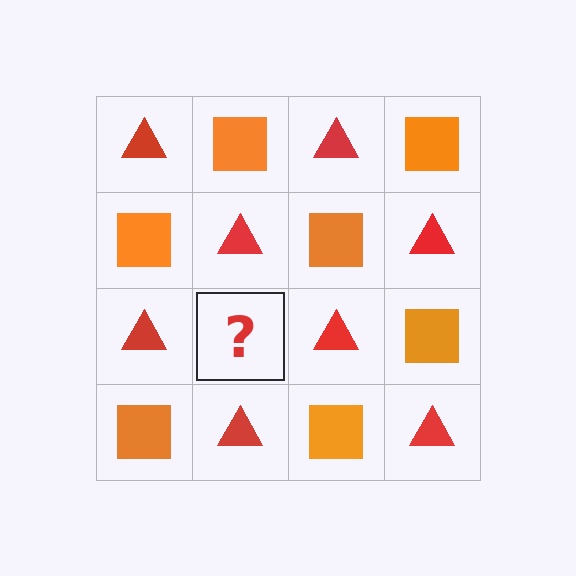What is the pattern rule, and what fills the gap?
The rule is that it alternates red triangle and orange square in a checkerboard pattern. The gap should be filled with an orange square.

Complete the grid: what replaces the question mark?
The question mark should be replaced with an orange square.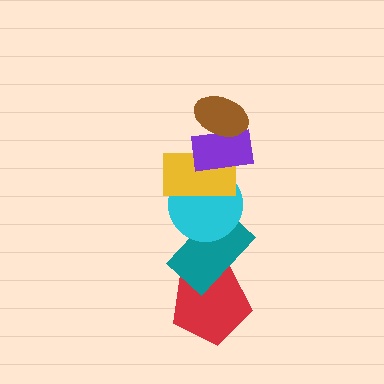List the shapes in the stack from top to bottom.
From top to bottom: the brown ellipse, the purple rectangle, the yellow rectangle, the cyan circle, the teal rectangle, the red pentagon.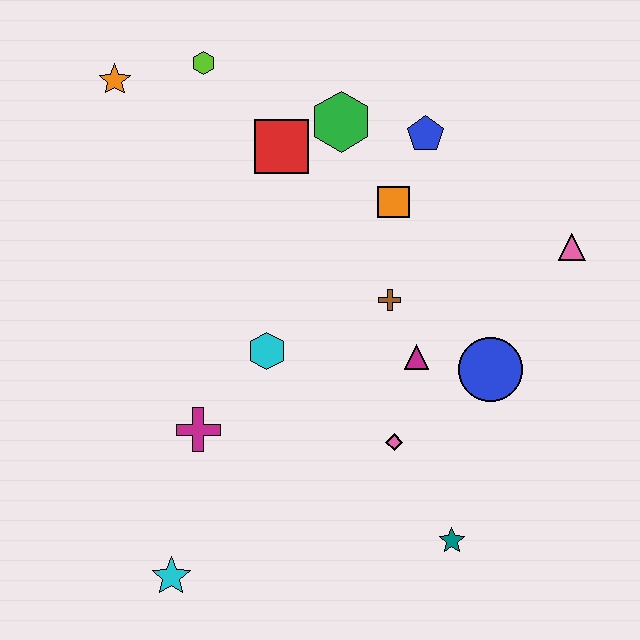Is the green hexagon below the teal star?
No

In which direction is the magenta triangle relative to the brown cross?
The magenta triangle is below the brown cross.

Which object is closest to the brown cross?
The magenta triangle is closest to the brown cross.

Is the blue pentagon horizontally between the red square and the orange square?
No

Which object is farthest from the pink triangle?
The cyan star is farthest from the pink triangle.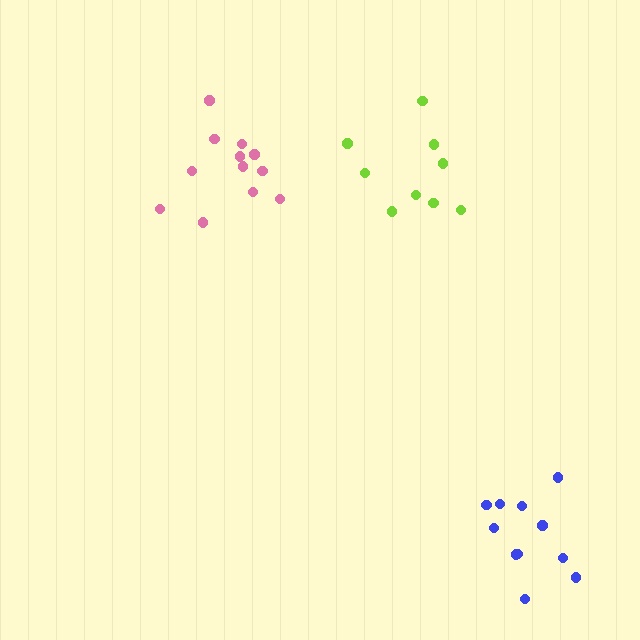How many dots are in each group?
Group 1: 12 dots, Group 2: 11 dots, Group 3: 9 dots (32 total).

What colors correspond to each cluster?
The clusters are colored: pink, blue, lime.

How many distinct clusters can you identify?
There are 3 distinct clusters.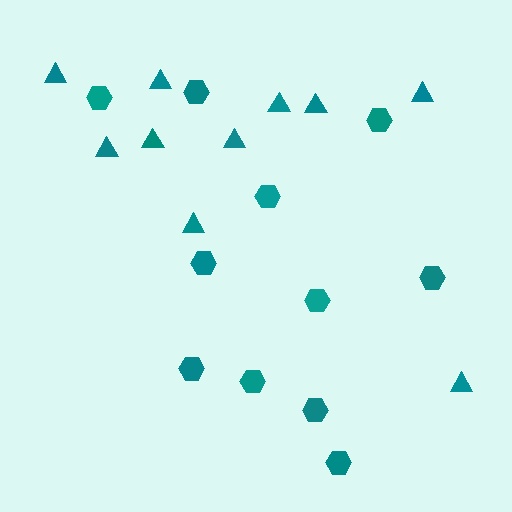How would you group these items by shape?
There are 2 groups: one group of hexagons (11) and one group of triangles (10).